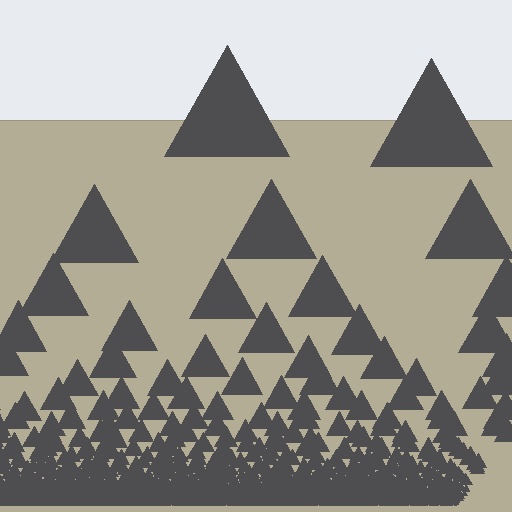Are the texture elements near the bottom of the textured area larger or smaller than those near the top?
Smaller. The gradient is inverted — elements near the bottom are smaller and denser.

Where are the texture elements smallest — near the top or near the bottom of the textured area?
Near the bottom.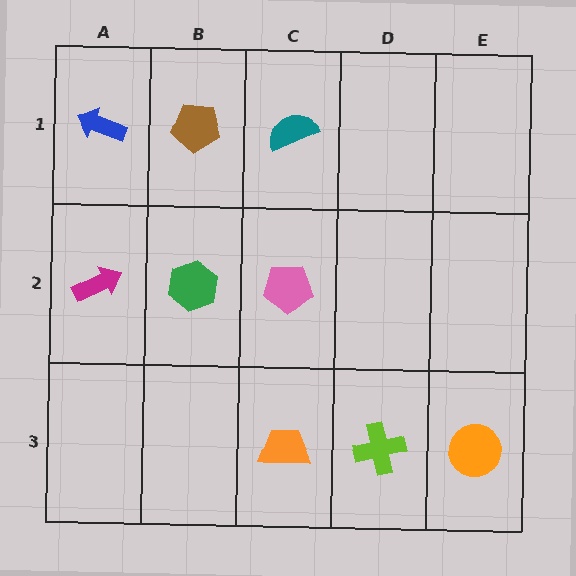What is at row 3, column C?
An orange trapezoid.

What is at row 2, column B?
A green hexagon.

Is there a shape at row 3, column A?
No, that cell is empty.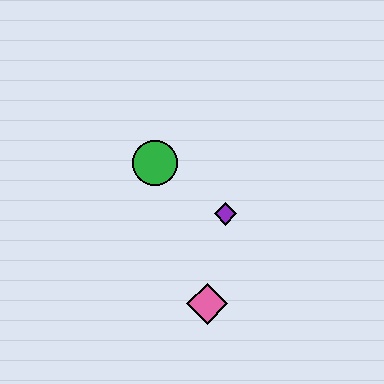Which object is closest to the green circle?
The purple diamond is closest to the green circle.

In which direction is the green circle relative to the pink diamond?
The green circle is above the pink diamond.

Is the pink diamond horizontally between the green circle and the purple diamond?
Yes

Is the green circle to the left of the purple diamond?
Yes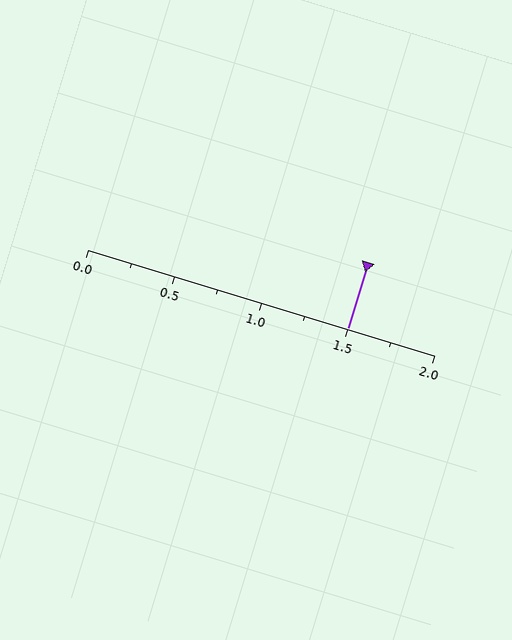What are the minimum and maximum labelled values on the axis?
The axis runs from 0.0 to 2.0.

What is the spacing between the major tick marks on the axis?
The major ticks are spaced 0.5 apart.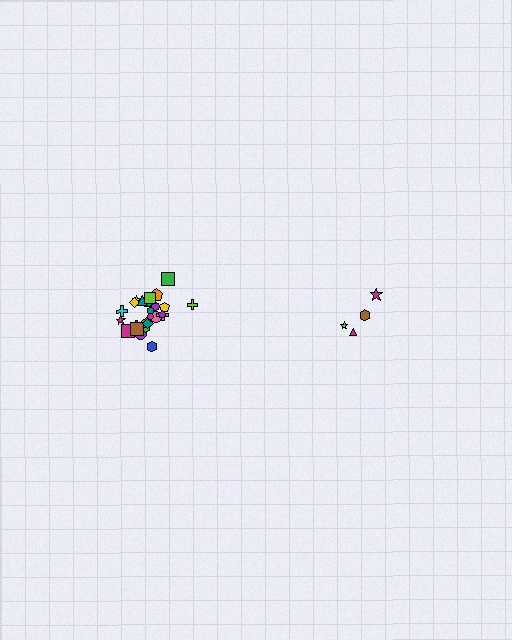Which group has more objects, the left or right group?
The left group.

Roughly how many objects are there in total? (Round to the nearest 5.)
Roughly 30 objects in total.